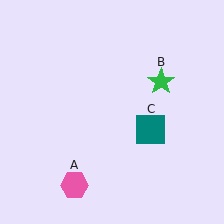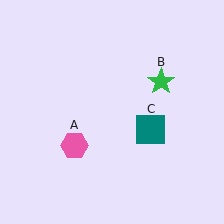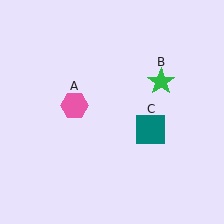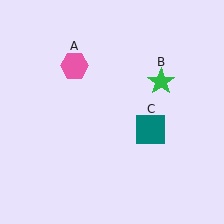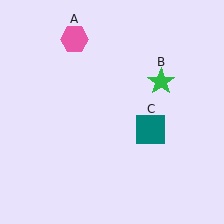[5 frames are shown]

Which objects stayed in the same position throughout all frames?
Green star (object B) and teal square (object C) remained stationary.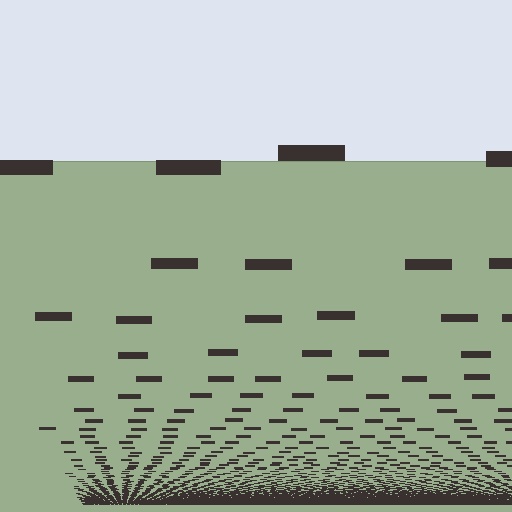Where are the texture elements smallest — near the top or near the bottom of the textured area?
Near the bottom.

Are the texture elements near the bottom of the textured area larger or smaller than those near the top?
Smaller. The gradient is inverted — elements near the bottom are smaller and denser.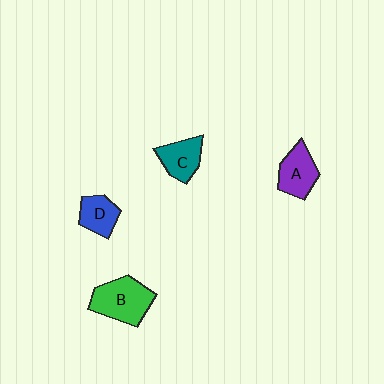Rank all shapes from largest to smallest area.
From largest to smallest: B (green), A (purple), C (teal), D (blue).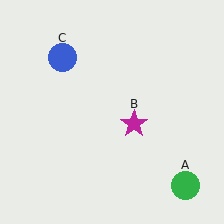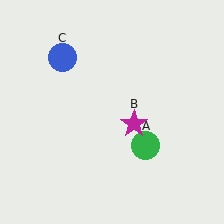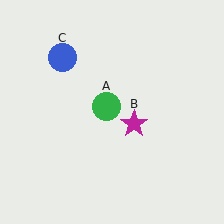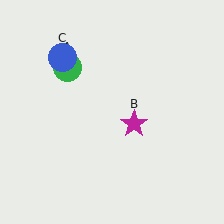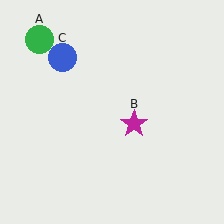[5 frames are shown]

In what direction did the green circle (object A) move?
The green circle (object A) moved up and to the left.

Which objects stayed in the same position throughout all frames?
Magenta star (object B) and blue circle (object C) remained stationary.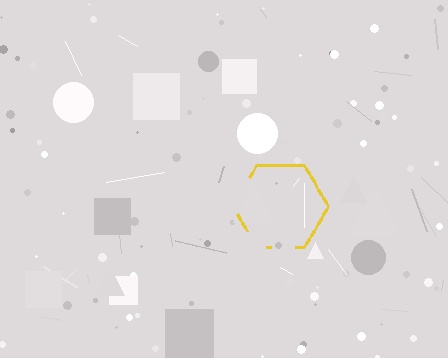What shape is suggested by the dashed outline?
The dashed outline suggests a hexagon.